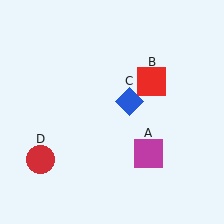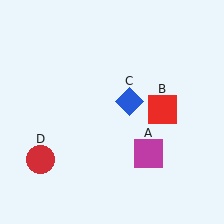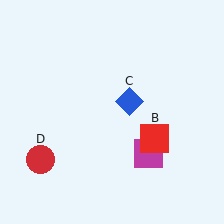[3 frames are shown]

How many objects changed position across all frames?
1 object changed position: red square (object B).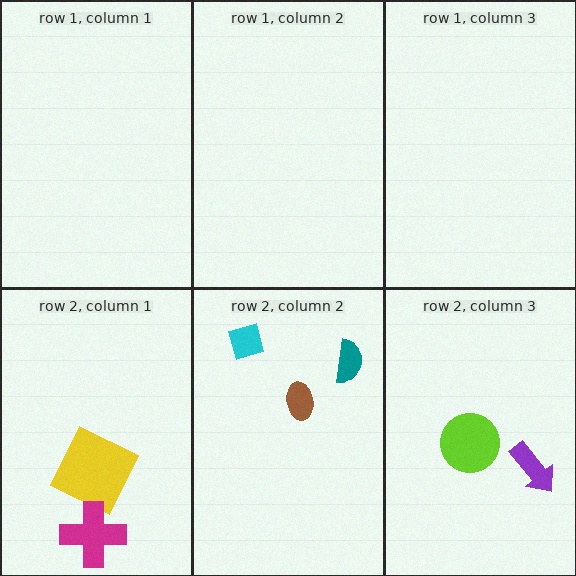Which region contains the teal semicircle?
The row 2, column 2 region.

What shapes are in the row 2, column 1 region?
The yellow square, the magenta cross.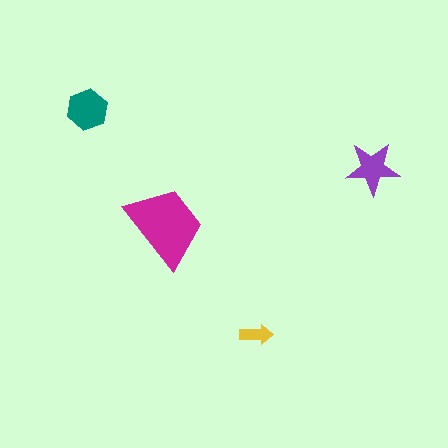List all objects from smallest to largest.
The yellow arrow, the purple star, the teal hexagon, the magenta trapezoid.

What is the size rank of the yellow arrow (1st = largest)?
4th.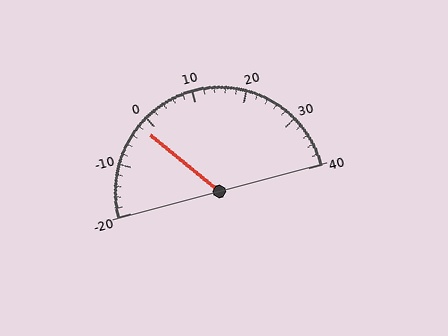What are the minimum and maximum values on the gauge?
The gauge ranges from -20 to 40.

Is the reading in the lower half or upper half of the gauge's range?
The reading is in the lower half of the range (-20 to 40).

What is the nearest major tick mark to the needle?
The nearest major tick mark is 0.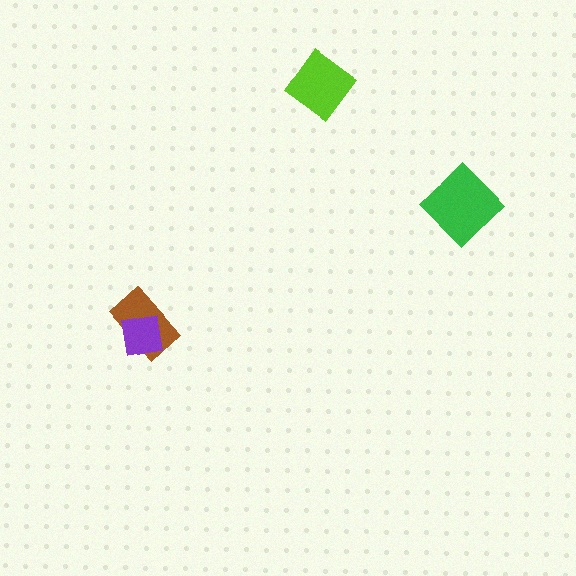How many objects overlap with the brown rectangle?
1 object overlaps with the brown rectangle.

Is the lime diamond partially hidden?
No, no other shape covers it.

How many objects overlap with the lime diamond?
0 objects overlap with the lime diamond.